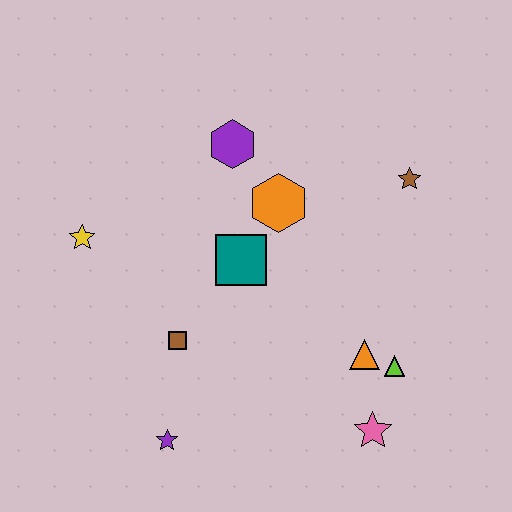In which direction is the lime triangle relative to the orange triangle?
The lime triangle is to the right of the orange triangle.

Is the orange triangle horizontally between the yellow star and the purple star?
No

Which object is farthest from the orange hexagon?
The purple star is farthest from the orange hexagon.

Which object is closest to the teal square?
The orange hexagon is closest to the teal square.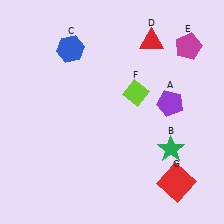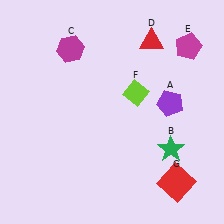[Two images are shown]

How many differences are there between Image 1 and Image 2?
There is 1 difference between the two images.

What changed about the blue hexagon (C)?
In Image 1, C is blue. In Image 2, it changed to magenta.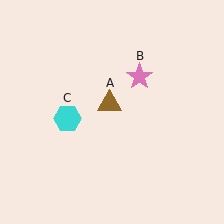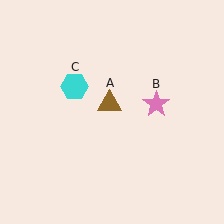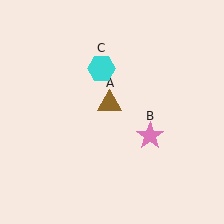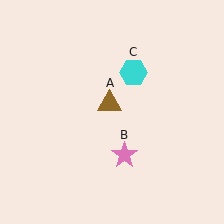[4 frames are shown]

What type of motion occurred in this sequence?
The pink star (object B), cyan hexagon (object C) rotated clockwise around the center of the scene.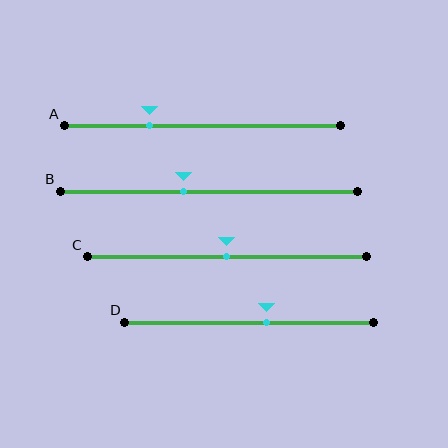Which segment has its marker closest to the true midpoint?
Segment C has its marker closest to the true midpoint.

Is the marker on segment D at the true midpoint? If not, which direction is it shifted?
No, the marker on segment D is shifted to the right by about 7% of the segment length.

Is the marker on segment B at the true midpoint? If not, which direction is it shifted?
No, the marker on segment B is shifted to the left by about 8% of the segment length.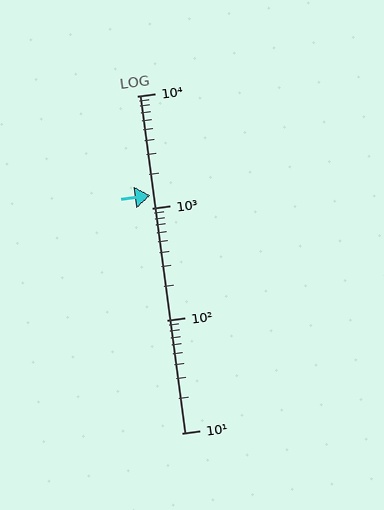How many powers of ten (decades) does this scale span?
The scale spans 3 decades, from 10 to 10000.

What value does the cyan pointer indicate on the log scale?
The pointer indicates approximately 1300.